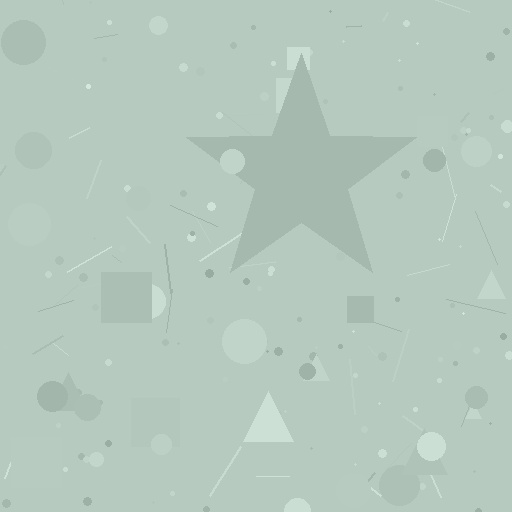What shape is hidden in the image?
A star is hidden in the image.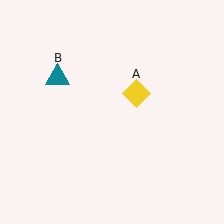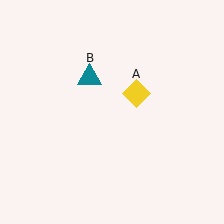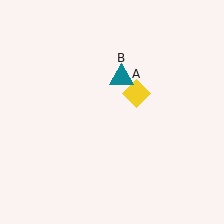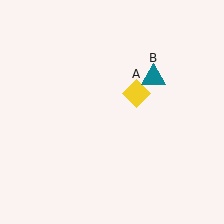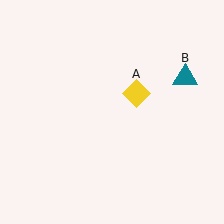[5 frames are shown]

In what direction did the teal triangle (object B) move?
The teal triangle (object B) moved right.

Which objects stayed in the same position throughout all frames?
Yellow diamond (object A) remained stationary.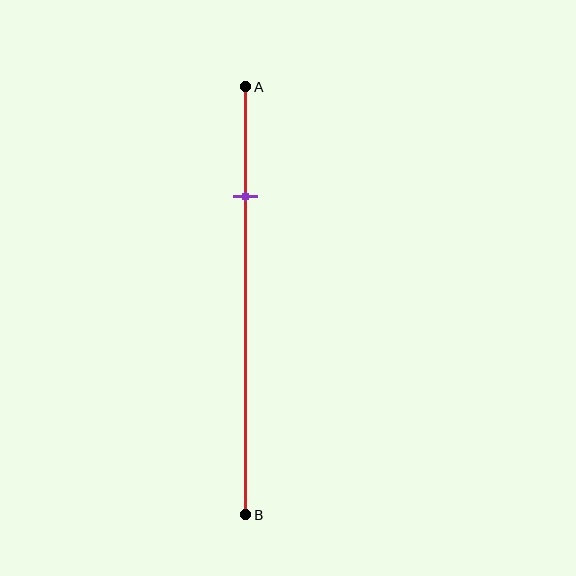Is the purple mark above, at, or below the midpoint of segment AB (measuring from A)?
The purple mark is above the midpoint of segment AB.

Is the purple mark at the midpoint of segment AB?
No, the mark is at about 25% from A, not at the 50% midpoint.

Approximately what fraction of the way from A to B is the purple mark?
The purple mark is approximately 25% of the way from A to B.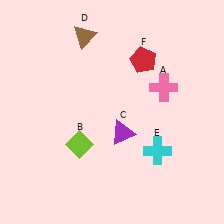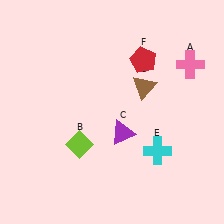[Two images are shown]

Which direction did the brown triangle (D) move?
The brown triangle (D) moved right.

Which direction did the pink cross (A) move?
The pink cross (A) moved right.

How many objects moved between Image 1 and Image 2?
2 objects moved between the two images.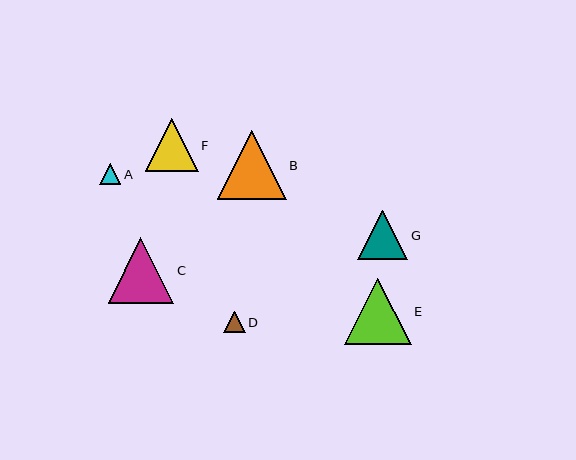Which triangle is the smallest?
Triangle A is the smallest with a size of approximately 21 pixels.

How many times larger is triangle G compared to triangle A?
Triangle G is approximately 2.4 times the size of triangle A.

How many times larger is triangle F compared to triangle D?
Triangle F is approximately 2.4 times the size of triangle D.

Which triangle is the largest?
Triangle B is the largest with a size of approximately 69 pixels.